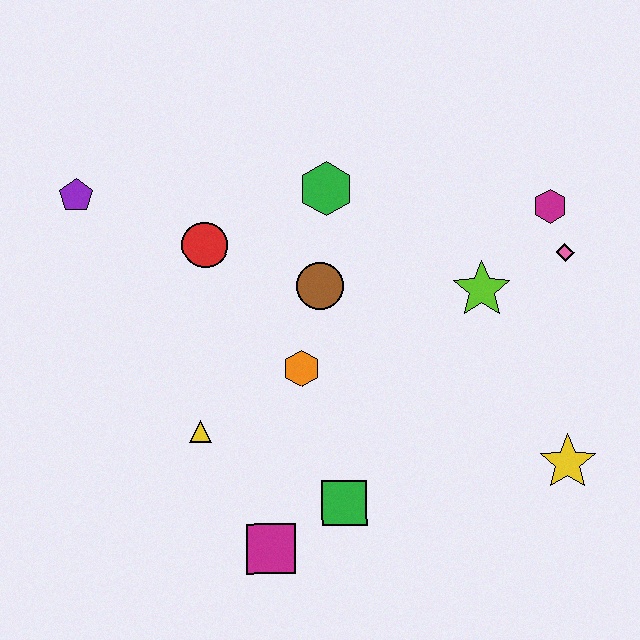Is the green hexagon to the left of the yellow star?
Yes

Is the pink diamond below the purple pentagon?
Yes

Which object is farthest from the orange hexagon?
The magenta hexagon is farthest from the orange hexagon.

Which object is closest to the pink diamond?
The magenta hexagon is closest to the pink diamond.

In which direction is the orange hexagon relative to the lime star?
The orange hexagon is to the left of the lime star.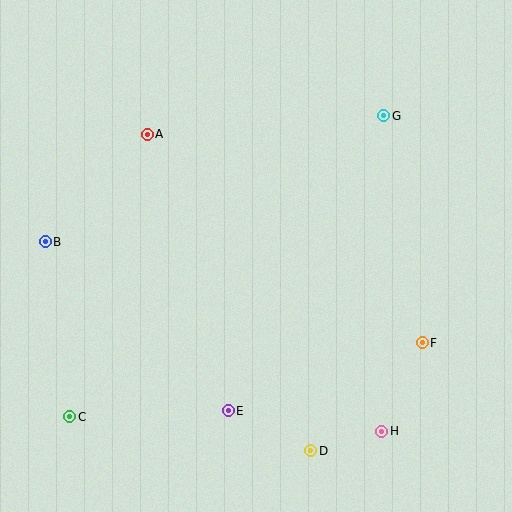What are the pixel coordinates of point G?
Point G is at (384, 116).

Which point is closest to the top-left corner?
Point A is closest to the top-left corner.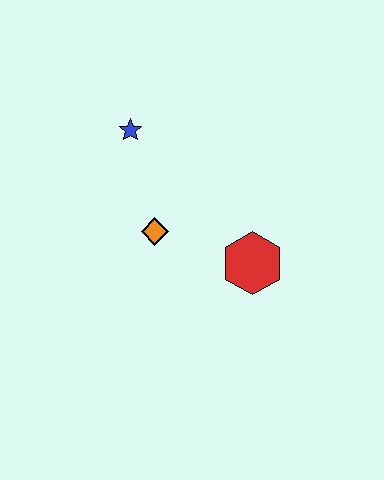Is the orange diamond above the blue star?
No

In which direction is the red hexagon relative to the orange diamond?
The red hexagon is to the right of the orange diamond.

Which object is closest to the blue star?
The orange diamond is closest to the blue star.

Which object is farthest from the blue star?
The red hexagon is farthest from the blue star.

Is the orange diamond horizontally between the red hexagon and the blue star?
Yes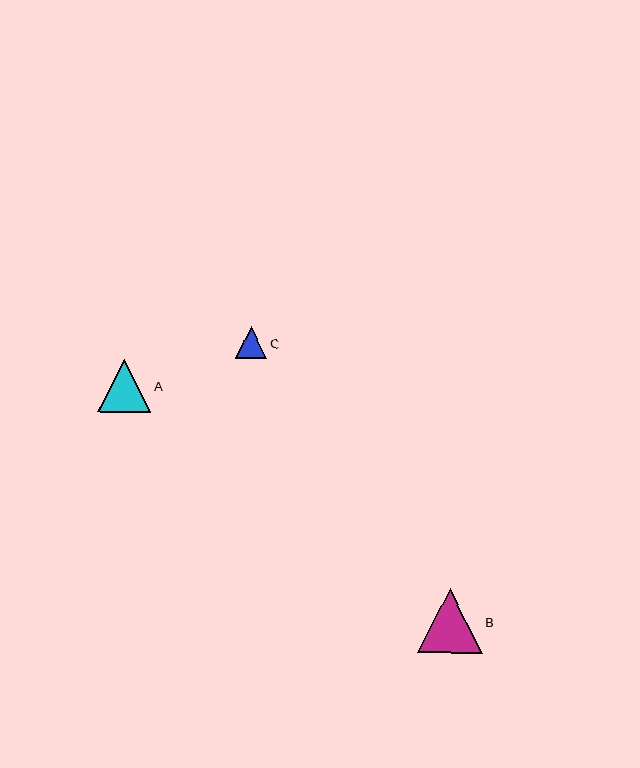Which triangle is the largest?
Triangle B is the largest with a size of approximately 64 pixels.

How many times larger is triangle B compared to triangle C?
Triangle B is approximately 2.1 times the size of triangle C.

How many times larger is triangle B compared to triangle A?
Triangle B is approximately 1.2 times the size of triangle A.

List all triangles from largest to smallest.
From largest to smallest: B, A, C.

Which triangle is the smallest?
Triangle C is the smallest with a size of approximately 31 pixels.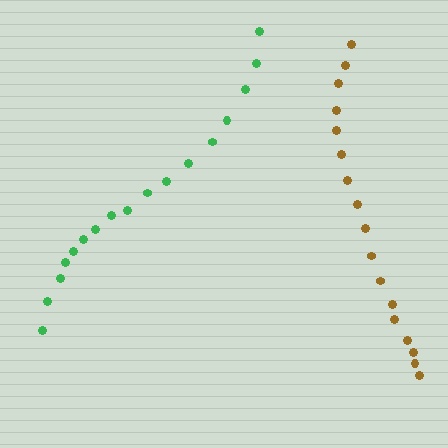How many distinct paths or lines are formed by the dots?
There are 2 distinct paths.